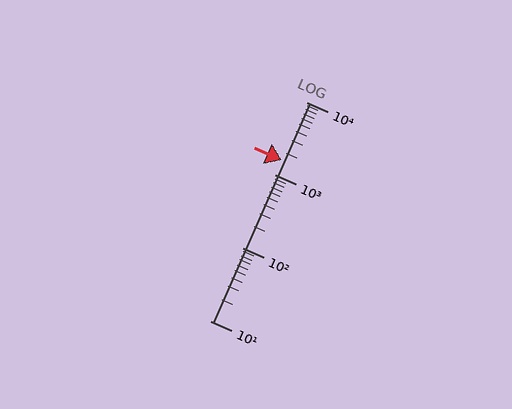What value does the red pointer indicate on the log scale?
The pointer indicates approximately 1600.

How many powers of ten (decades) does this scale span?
The scale spans 3 decades, from 10 to 10000.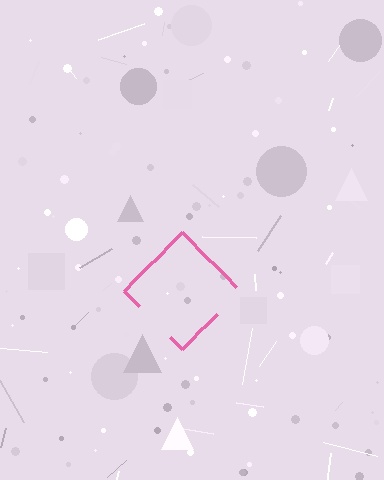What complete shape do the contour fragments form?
The contour fragments form a diamond.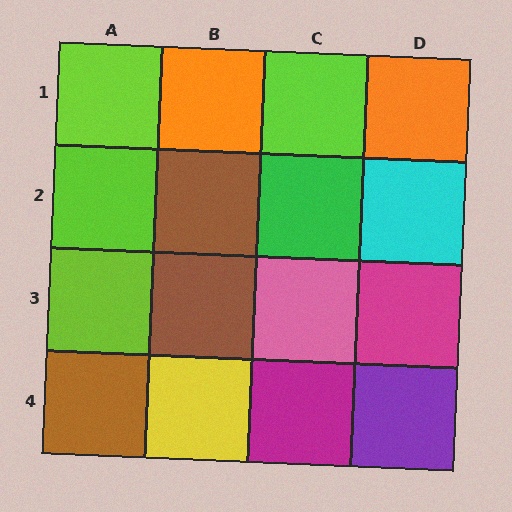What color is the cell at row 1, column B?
Orange.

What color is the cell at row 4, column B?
Yellow.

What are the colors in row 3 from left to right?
Lime, brown, pink, magenta.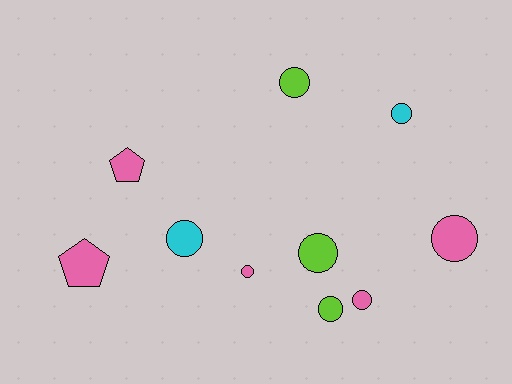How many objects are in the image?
There are 10 objects.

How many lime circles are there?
There are 3 lime circles.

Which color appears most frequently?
Pink, with 5 objects.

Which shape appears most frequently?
Circle, with 8 objects.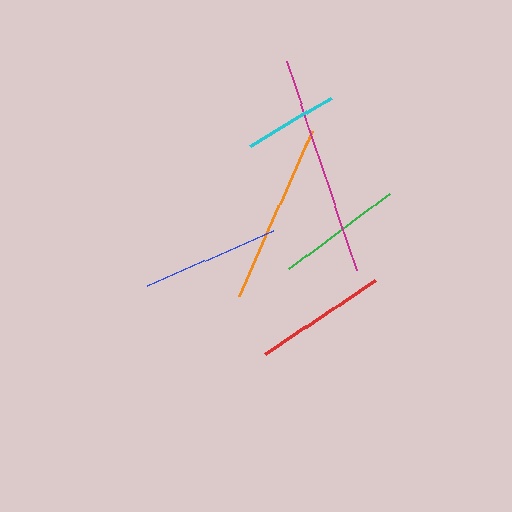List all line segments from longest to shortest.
From longest to shortest: magenta, orange, blue, red, green, cyan.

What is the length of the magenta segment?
The magenta segment is approximately 220 pixels long.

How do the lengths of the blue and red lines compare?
The blue and red lines are approximately the same length.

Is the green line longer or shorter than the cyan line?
The green line is longer than the cyan line.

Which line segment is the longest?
The magenta line is the longest at approximately 220 pixels.